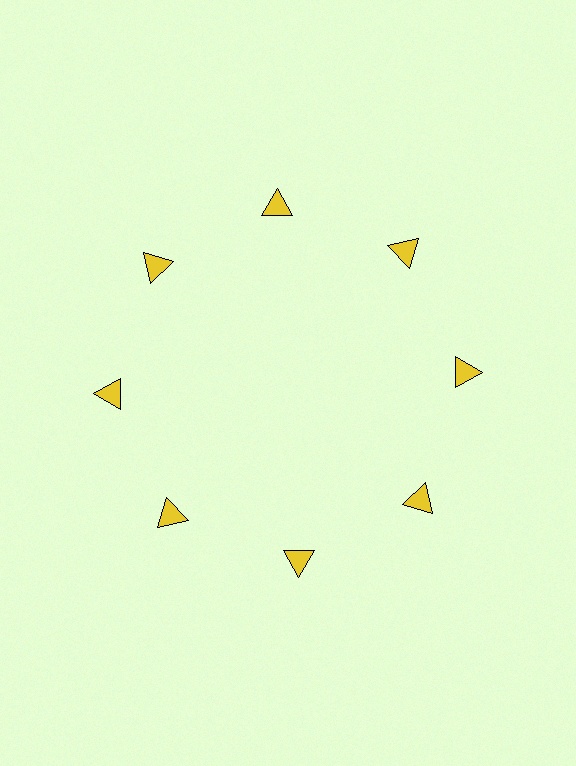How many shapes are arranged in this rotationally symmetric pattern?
There are 8 shapes, arranged in 8 groups of 1.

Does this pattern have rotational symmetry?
Yes, this pattern has 8-fold rotational symmetry. It looks the same after rotating 45 degrees around the center.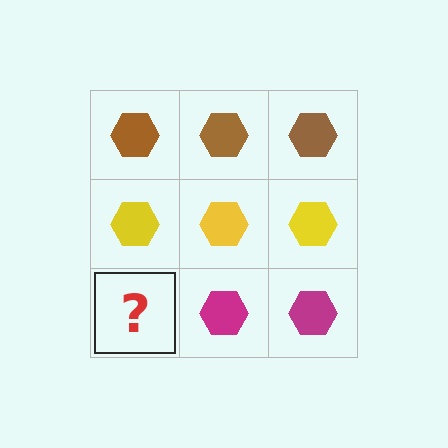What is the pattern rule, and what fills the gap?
The rule is that each row has a consistent color. The gap should be filled with a magenta hexagon.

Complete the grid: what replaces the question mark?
The question mark should be replaced with a magenta hexagon.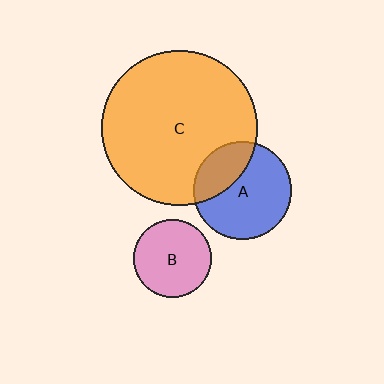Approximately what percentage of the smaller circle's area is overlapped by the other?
Approximately 30%.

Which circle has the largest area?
Circle C (orange).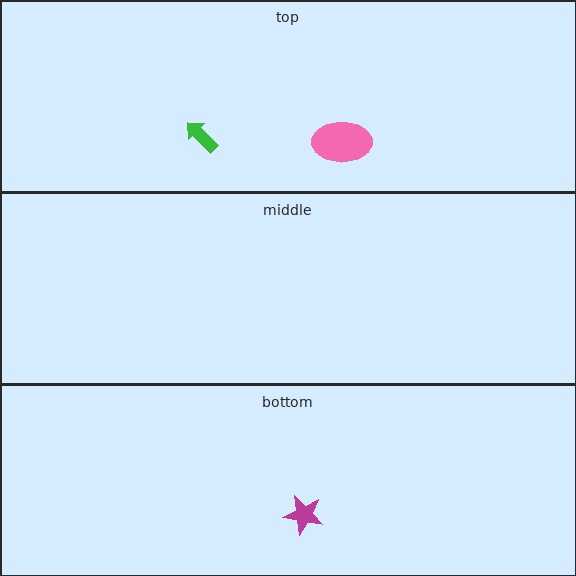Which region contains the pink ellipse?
The top region.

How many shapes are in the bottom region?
1.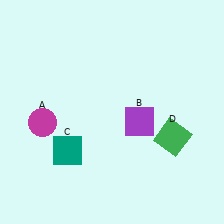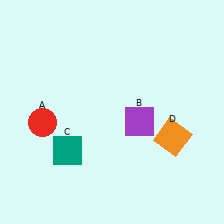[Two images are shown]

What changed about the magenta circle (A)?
In Image 1, A is magenta. In Image 2, it changed to red.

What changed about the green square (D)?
In Image 1, D is green. In Image 2, it changed to orange.